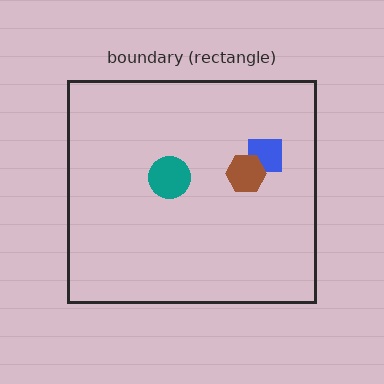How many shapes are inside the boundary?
3 inside, 0 outside.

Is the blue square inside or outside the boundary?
Inside.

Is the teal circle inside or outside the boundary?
Inside.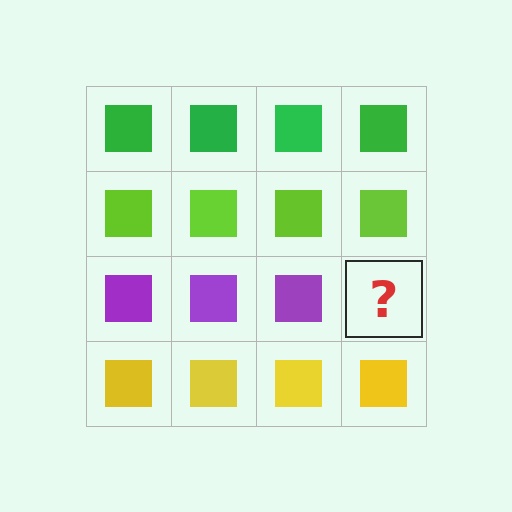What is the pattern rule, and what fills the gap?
The rule is that each row has a consistent color. The gap should be filled with a purple square.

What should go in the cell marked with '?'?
The missing cell should contain a purple square.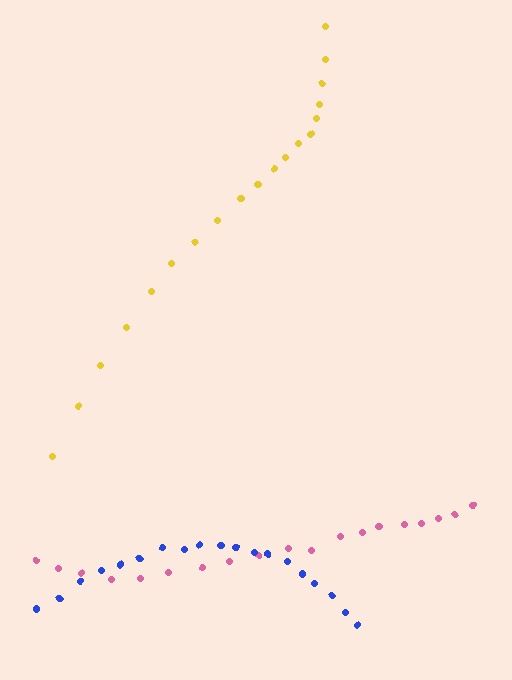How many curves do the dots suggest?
There are 3 distinct paths.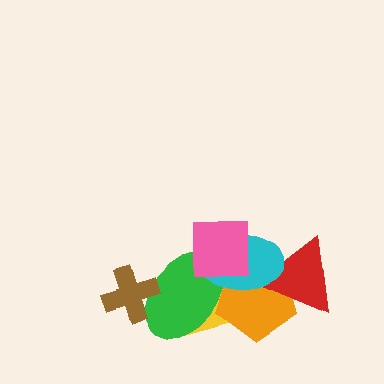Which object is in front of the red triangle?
The cyan ellipse is in front of the red triangle.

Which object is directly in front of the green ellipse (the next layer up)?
The orange pentagon is directly in front of the green ellipse.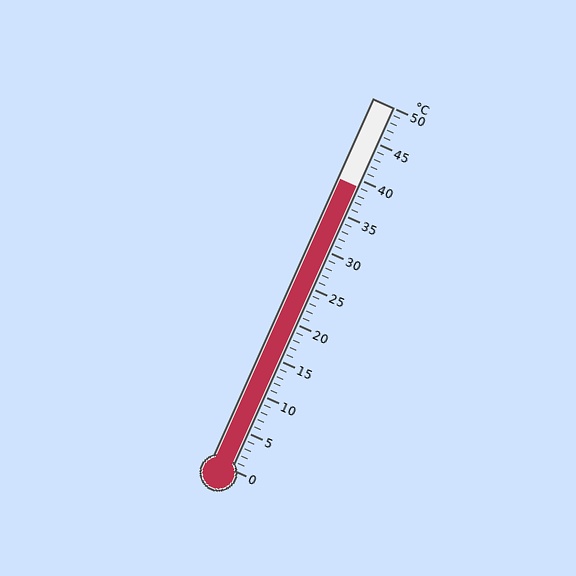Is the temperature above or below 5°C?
The temperature is above 5°C.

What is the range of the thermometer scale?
The thermometer scale ranges from 0°C to 50°C.